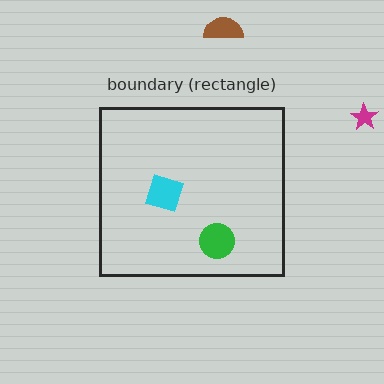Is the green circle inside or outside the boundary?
Inside.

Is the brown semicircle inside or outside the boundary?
Outside.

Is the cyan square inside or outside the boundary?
Inside.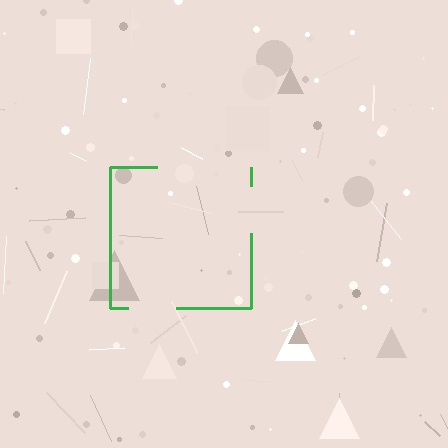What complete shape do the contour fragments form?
The contour fragments form a square.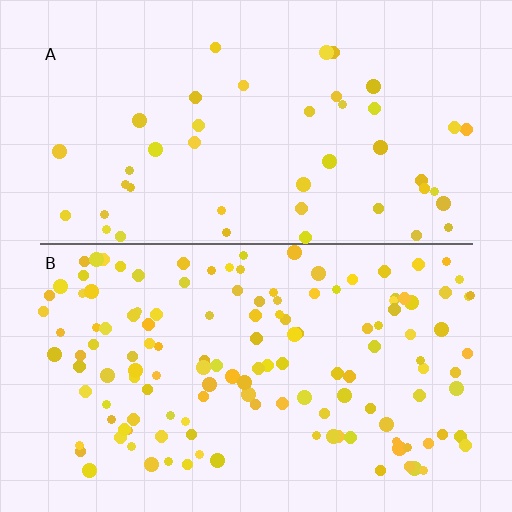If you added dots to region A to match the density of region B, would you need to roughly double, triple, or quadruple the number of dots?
Approximately triple.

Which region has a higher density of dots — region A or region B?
B (the bottom).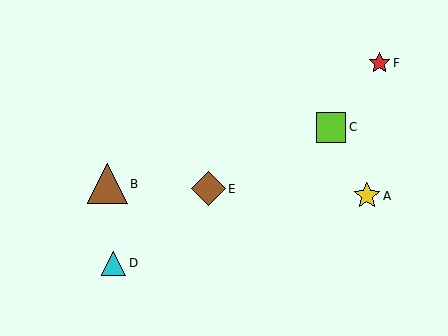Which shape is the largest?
The brown triangle (labeled B) is the largest.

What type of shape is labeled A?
Shape A is a yellow star.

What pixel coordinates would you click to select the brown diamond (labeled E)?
Click at (209, 189) to select the brown diamond E.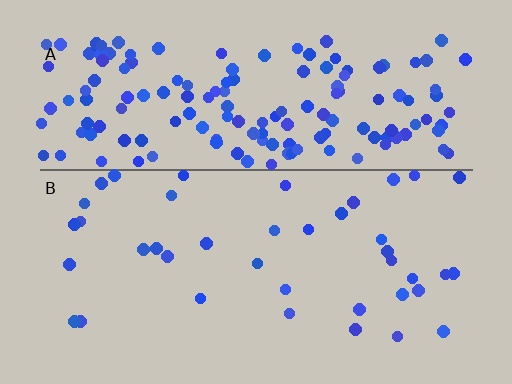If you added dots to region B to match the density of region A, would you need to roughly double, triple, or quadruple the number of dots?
Approximately quadruple.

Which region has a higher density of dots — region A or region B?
A (the top).